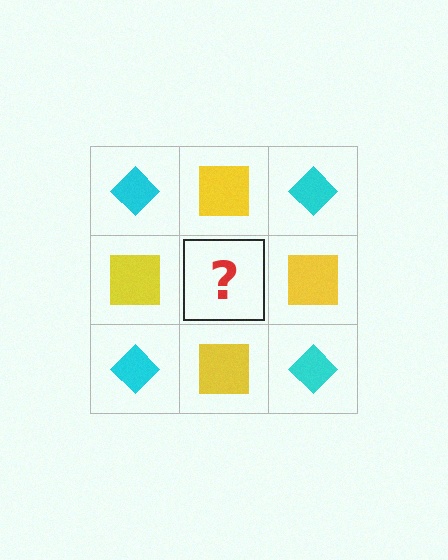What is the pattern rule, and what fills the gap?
The rule is that it alternates cyan diamond and yellow square in a checkerboard pattern. The gap should be filled with a cyan diamond.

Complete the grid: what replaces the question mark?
The question mark should be replaced with a cyan diamond.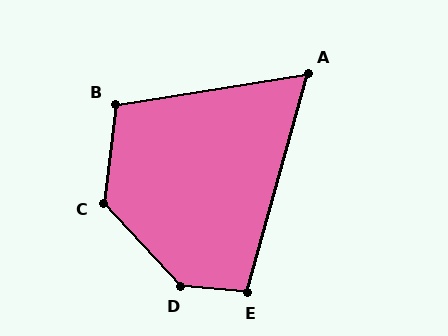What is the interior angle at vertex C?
Approximately 130 degrees (obtuse).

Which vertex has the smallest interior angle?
A, at approximately 66 degrees.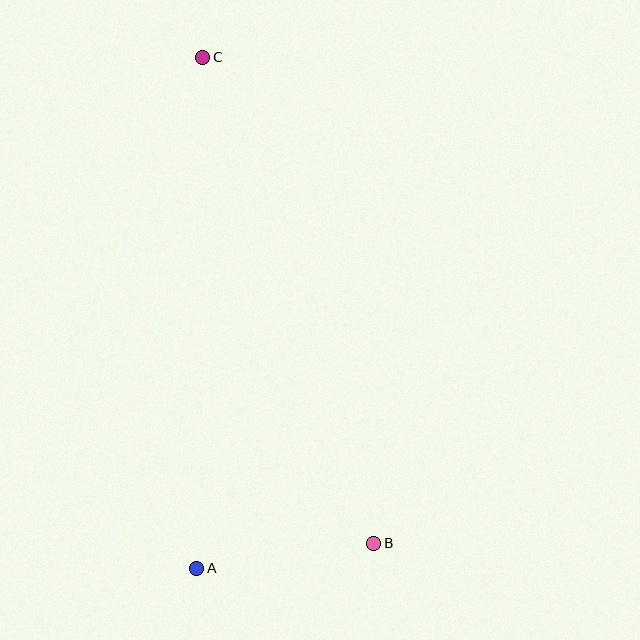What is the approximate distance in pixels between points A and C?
The distance between A and C is approximately 511 pixels.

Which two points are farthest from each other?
Points B and C are farthest from each other.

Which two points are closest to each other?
Points A and B are closest to each other.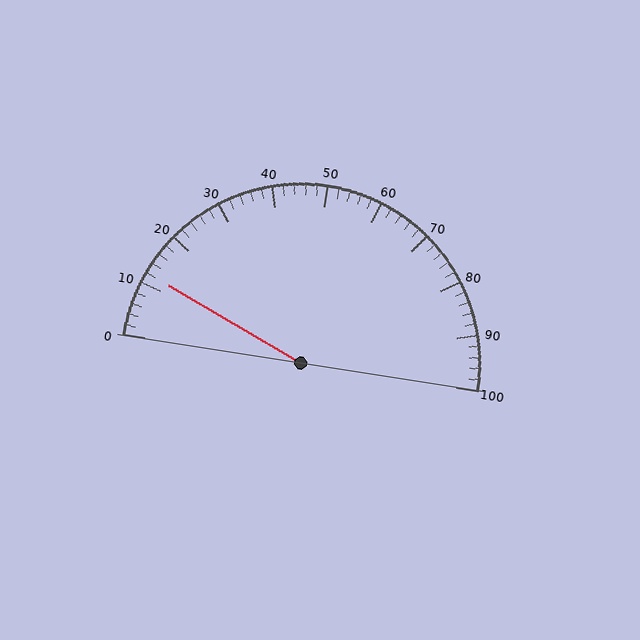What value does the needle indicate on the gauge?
The needle indicates approximately 12.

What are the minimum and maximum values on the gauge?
The gauge ranges from 0 to 100.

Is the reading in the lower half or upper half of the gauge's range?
The reading is in the lower half of the range (0 to 100).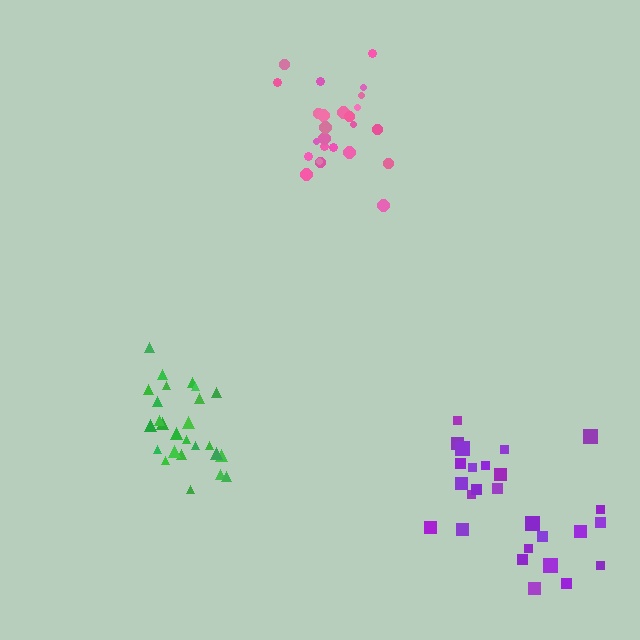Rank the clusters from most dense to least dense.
green, pink, purple.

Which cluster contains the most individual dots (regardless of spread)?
Green (26).